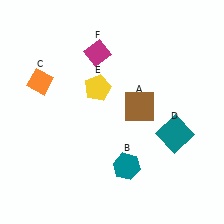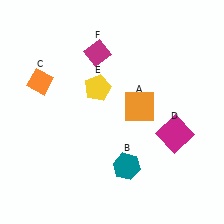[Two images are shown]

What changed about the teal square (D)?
In Image 1, D is teal. In Image 2, it changed to magenta.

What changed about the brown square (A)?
In Image 1, A is brown. In Image 2, it changed to orange.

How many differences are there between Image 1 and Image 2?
There are 2 differences between the two images.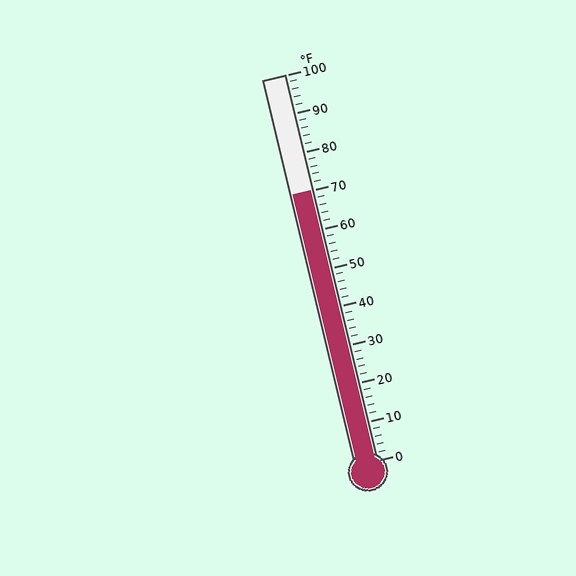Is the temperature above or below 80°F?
The temperature is below 80°F.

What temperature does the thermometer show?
The thermometer shows approximately 70°F.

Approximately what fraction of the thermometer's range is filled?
The thermometer is filled to approximately 70% of its range.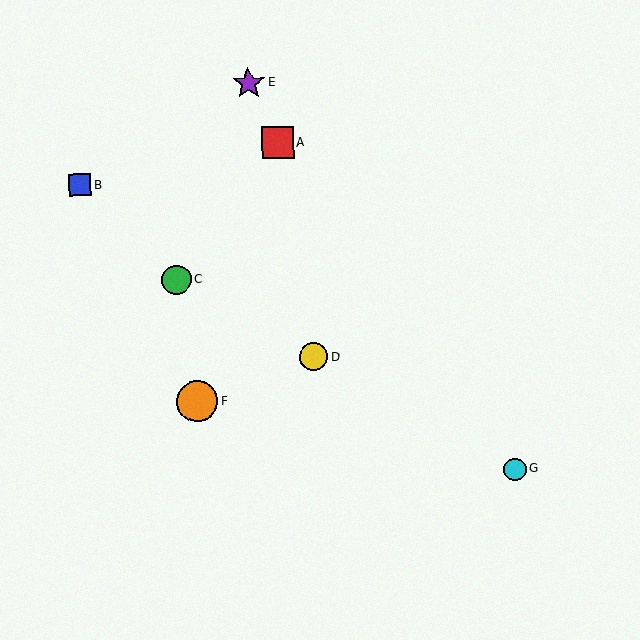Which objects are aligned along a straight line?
Objects C, D, G are aligned along a straight line.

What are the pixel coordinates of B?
Object B is at (80, 185).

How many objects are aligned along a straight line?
3 objects (C, D, G) are aligned along a straight line.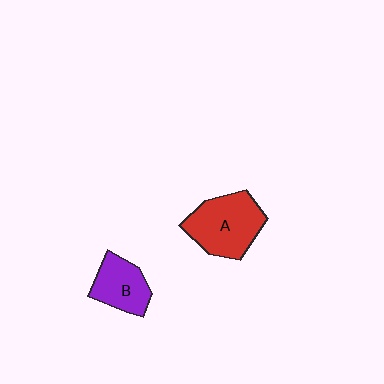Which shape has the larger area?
Shape A (red).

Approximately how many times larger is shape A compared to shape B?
Approximately 1.5 times.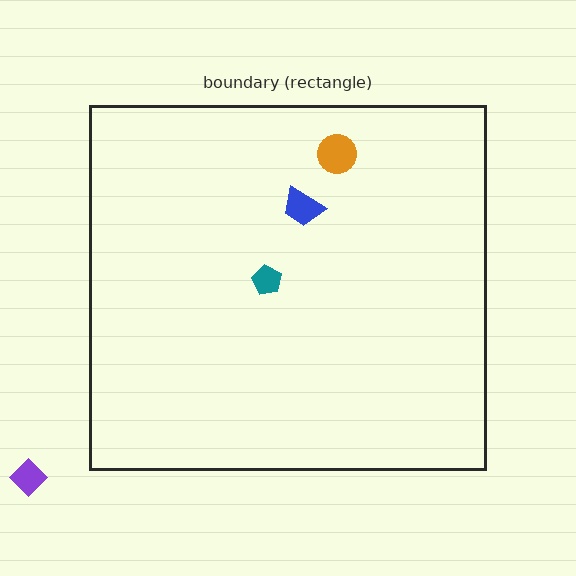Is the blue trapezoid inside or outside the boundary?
Inside.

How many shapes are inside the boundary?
3 inside, 1 outside.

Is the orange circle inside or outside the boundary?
Inside.